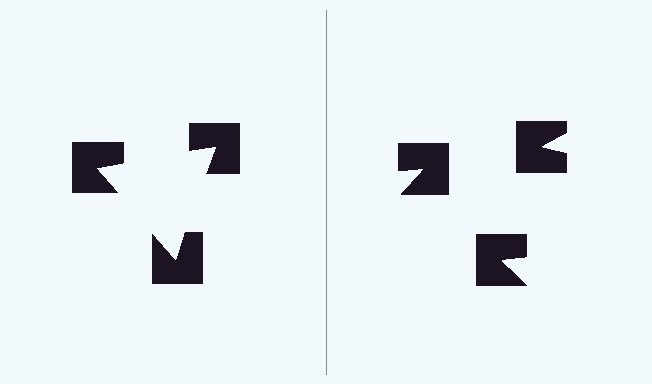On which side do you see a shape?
An illusory triangle appears on the left side. On the right side the wedge cuts are rotated, so no coherent shape forms.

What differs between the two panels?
The notched squares are positioned identically on both sides; only the wedge orientations differ. On the left they align to a triangle; on the right they are misaligned.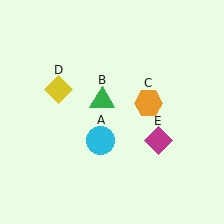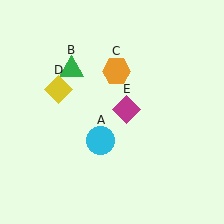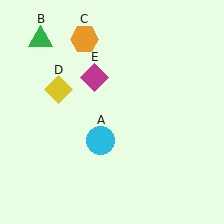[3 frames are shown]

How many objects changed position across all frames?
3 objects changed position: green triangle (object B), orange hexagon (object C), magenta diamond (object E).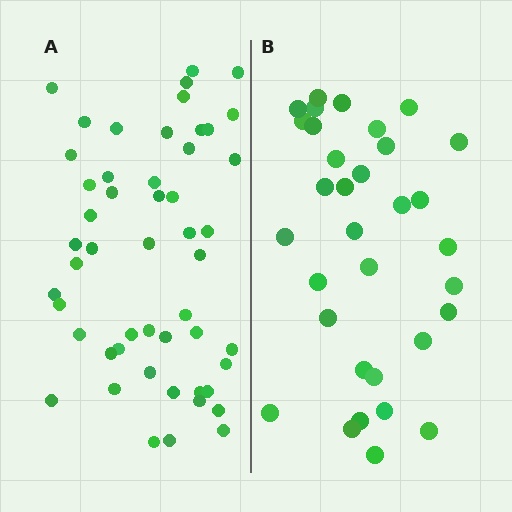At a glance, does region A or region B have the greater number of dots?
Region A (the left region) has more dots.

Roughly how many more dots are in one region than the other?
Region A has approximately 20 more dots than region B.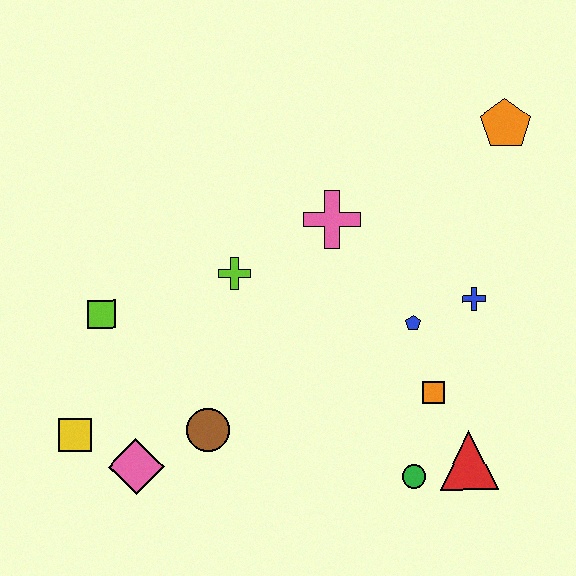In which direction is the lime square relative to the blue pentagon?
The lime square is to the left of the blue pentagon.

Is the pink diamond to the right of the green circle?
No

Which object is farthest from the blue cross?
The yellow square is farthest from the blue cross.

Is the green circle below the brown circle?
Yes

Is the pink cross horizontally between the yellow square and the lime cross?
No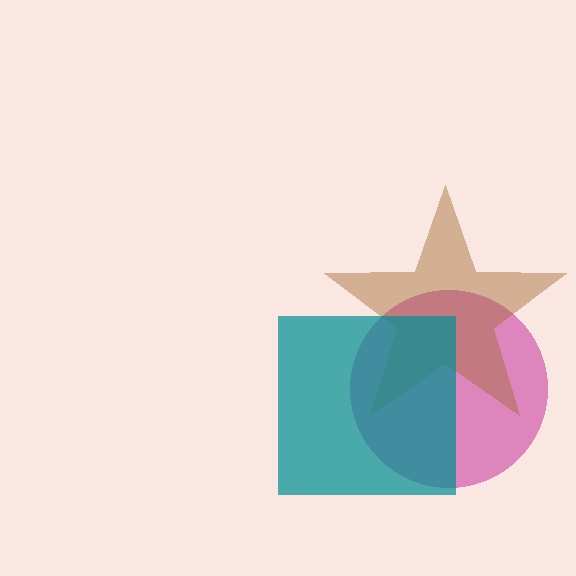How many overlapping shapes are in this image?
There are 3 overlapping shapes in the image.